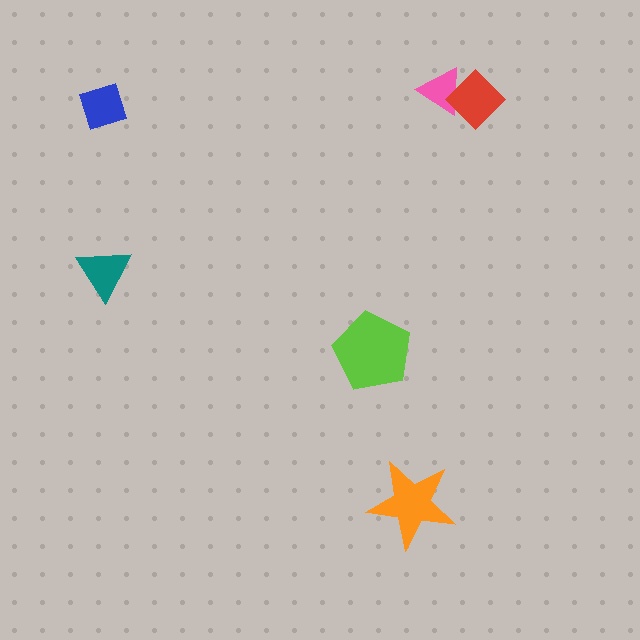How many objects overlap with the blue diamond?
0 objects overlap with the blue diamond.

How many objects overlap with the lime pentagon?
0 objects overlap with the lime pentagon.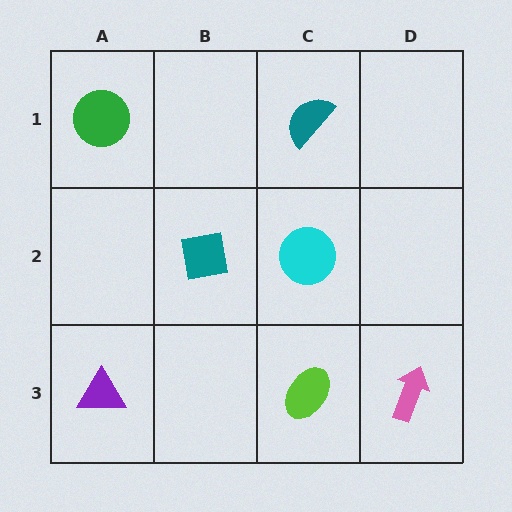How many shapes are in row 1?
2 shapes.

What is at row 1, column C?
A teal semicircle.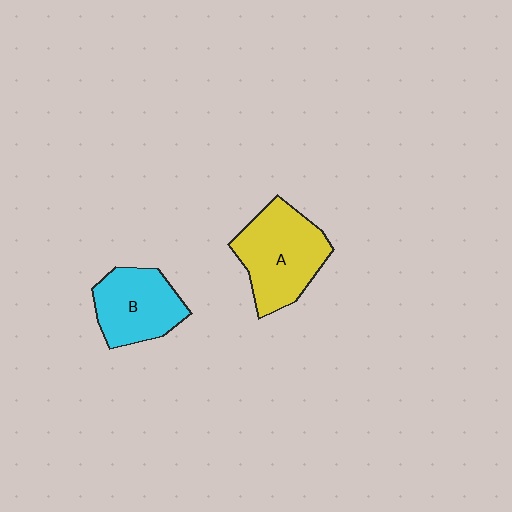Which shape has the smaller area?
Shape B (cyan).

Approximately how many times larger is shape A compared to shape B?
Approximately 1.3 times.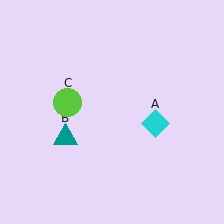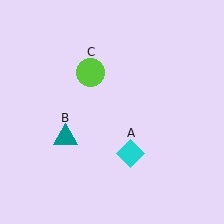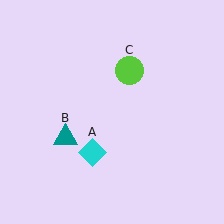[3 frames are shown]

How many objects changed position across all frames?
2 objects changed position: cyan diamond (object A), lime circle (object C).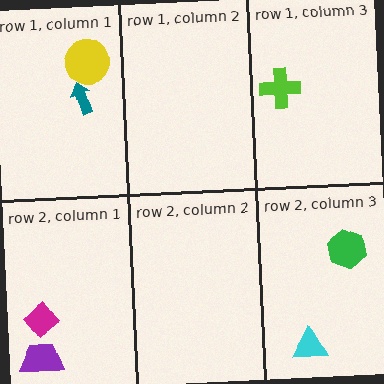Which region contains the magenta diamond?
The row 2, column 1 region.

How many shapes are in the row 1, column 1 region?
2.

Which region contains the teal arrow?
The row 1, column 1 region.